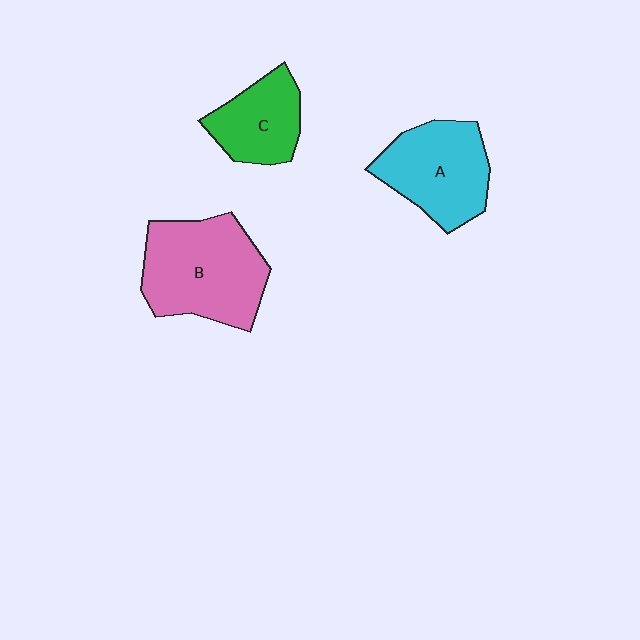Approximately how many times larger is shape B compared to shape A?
Approximately 1.3 times.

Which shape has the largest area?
Shape B (pink).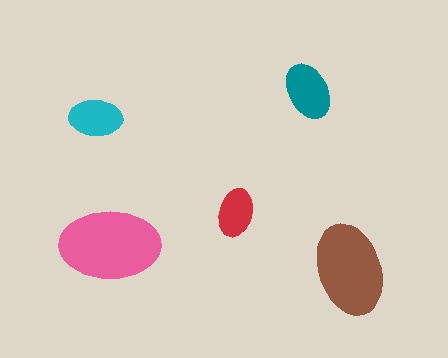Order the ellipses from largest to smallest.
the pink one, the brown one, the teal one, the cyan one, the red one.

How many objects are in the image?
There are 5 objects in the image.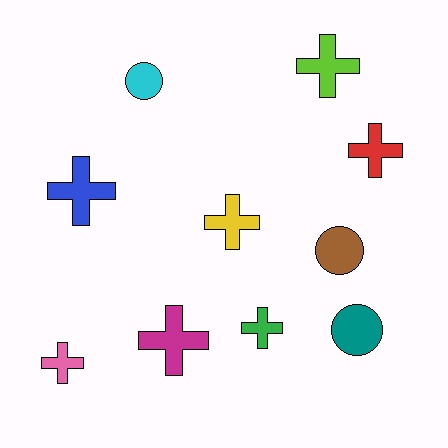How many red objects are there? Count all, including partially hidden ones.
There is 1 red object.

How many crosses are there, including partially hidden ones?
There are 7 crosses.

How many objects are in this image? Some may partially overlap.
There are 10 objects.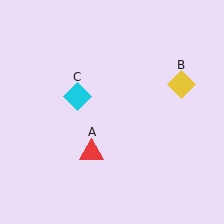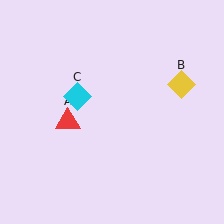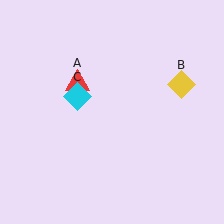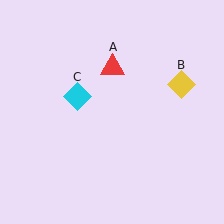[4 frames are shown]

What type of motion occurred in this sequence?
The red triangle (object A) rotated clockwise around the center of the scene.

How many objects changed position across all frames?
1 object changed position: red triangle (object A).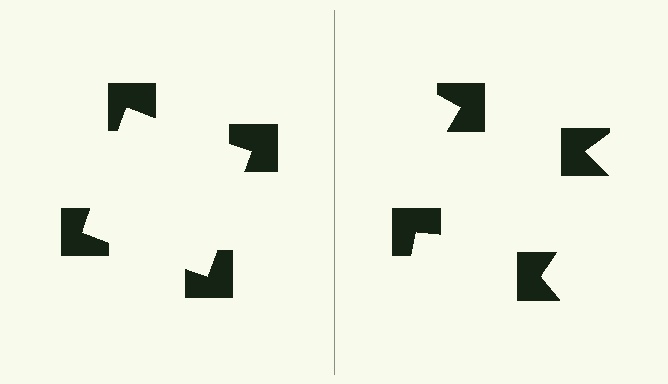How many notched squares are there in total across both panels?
8 — 4 on each side.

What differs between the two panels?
The notched squares are positioned identically on both sides; only the wedge orientations differ. On the left they align to a square; on the right they are misaligned.